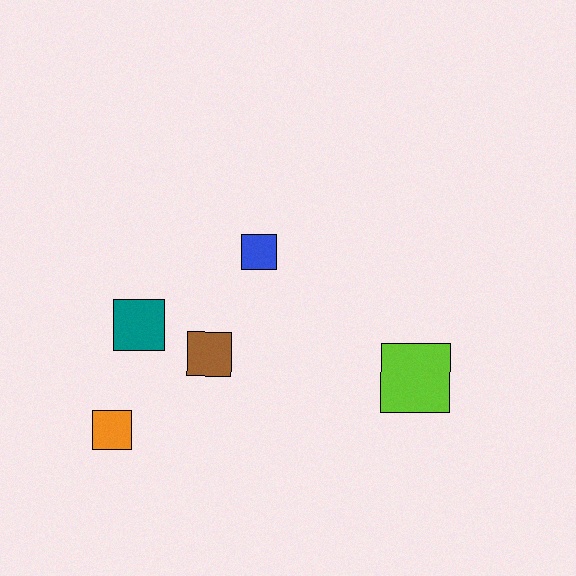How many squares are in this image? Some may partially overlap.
There are 5 squares.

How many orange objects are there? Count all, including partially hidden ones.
There is 1 orange object.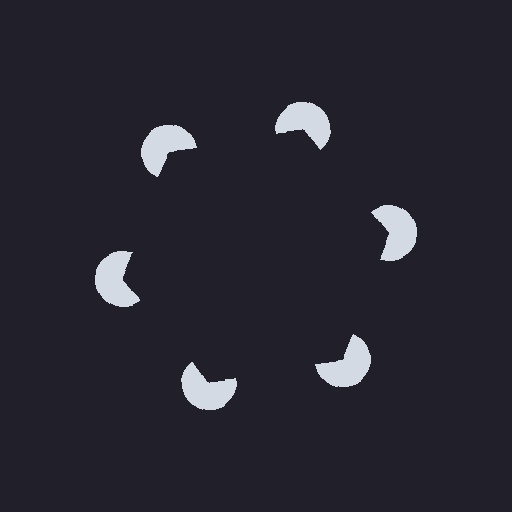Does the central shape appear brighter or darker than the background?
It typically appears slightly darker than the background, even though no actual brightness change is drawn.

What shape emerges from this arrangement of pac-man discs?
An illusory hexagon — its edges are inferred from the aligned wedge cuts in the pac-man discs, not physically drawn.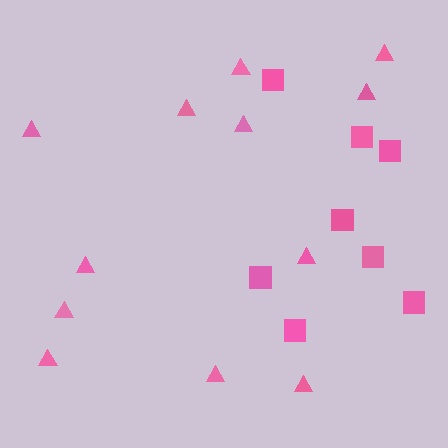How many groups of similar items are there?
There are 2 groups: one group of squares (8) and one group of triangles (12).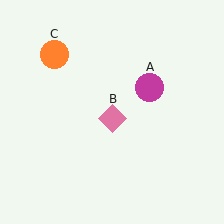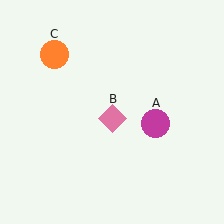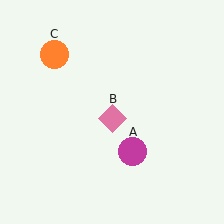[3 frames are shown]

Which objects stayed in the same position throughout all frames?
Pink diamond (object B) and orange circle (object C) remained stationary.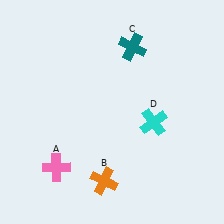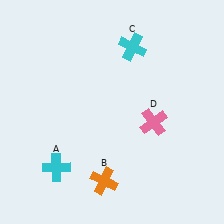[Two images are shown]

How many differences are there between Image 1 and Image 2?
There are 3 differences between the two images.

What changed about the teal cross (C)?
In Image 1, C is teal. In Image 2, it changed to cyan.